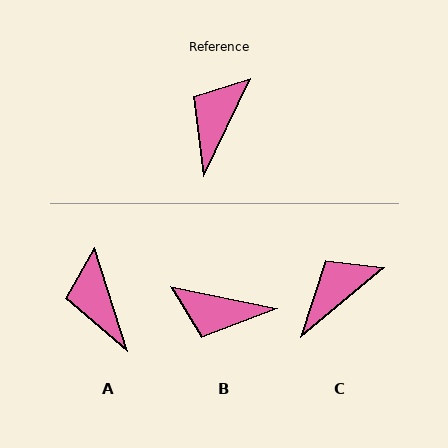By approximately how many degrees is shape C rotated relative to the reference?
Approximately 25 degrees clockwise.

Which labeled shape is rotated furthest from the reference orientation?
B, about 104 degrees away.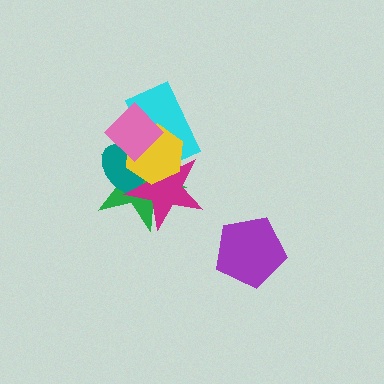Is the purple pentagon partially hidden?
No, no other shape covers it.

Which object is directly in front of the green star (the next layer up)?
The teal ellipse is directly in front of the green star.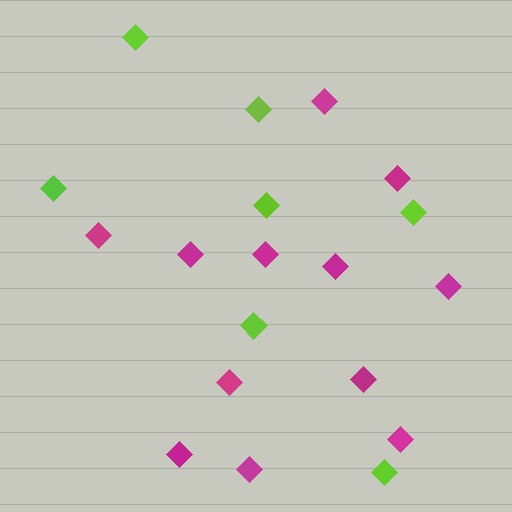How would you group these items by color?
There are 2 groups: one group of magenta diamonds (12) and one group of lime diamonds (7).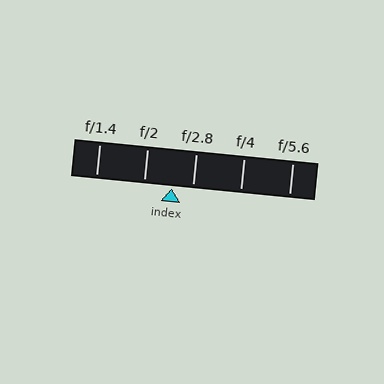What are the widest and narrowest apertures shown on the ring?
The widest aperture shown is f/1.4 and the narrowest is f/5.6.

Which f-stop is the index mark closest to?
The index mark is closest to f/2.8.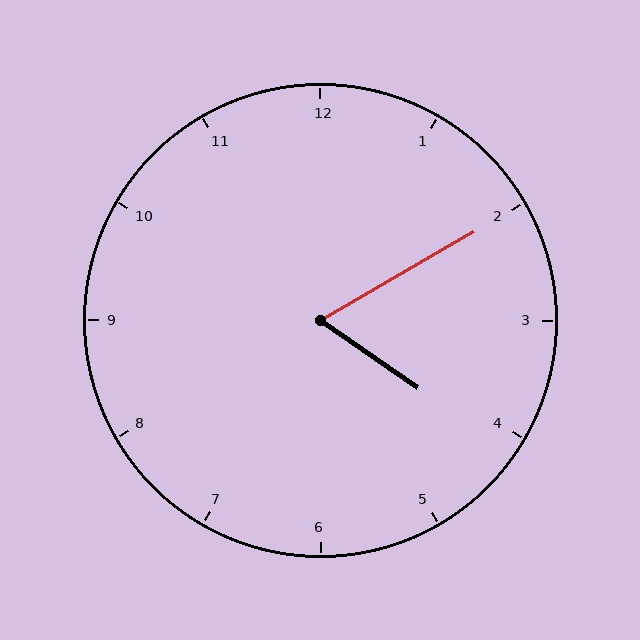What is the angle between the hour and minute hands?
Approximately 65 degrees.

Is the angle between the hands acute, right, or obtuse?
It is acute.